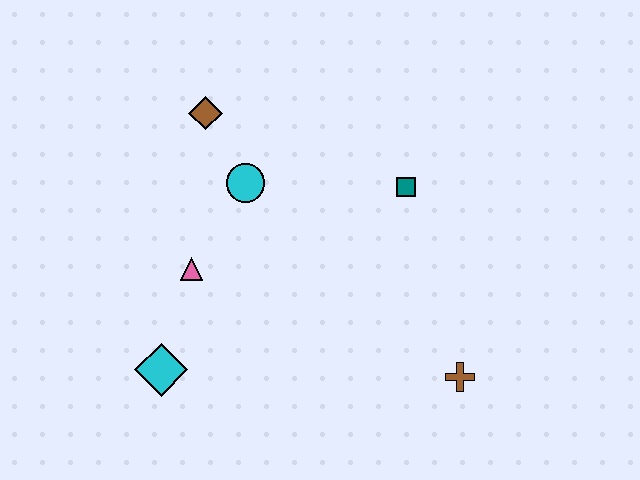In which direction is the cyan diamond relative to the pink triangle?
The cyan diamond is below the pink triangle.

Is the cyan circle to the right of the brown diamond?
Yes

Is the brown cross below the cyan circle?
Yes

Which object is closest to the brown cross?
The teal square is closest to the brown cross.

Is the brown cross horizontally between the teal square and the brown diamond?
No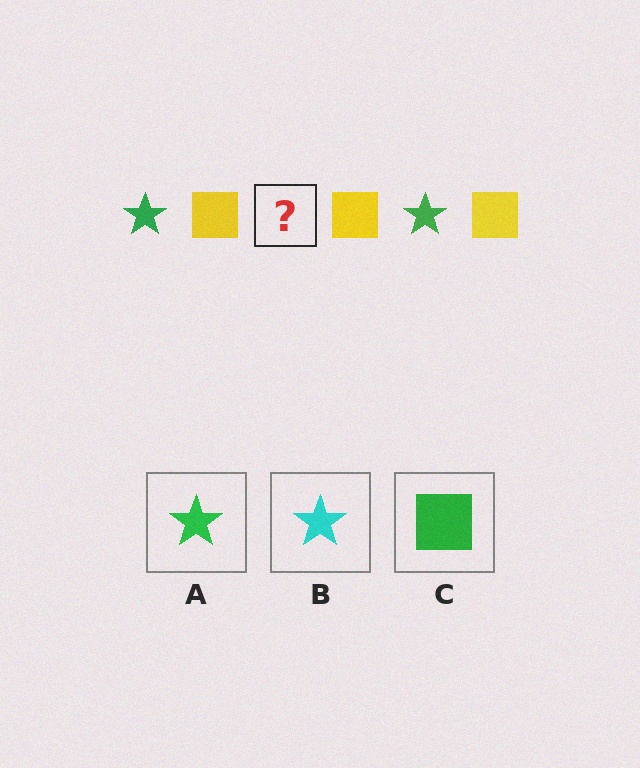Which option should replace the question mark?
Option A.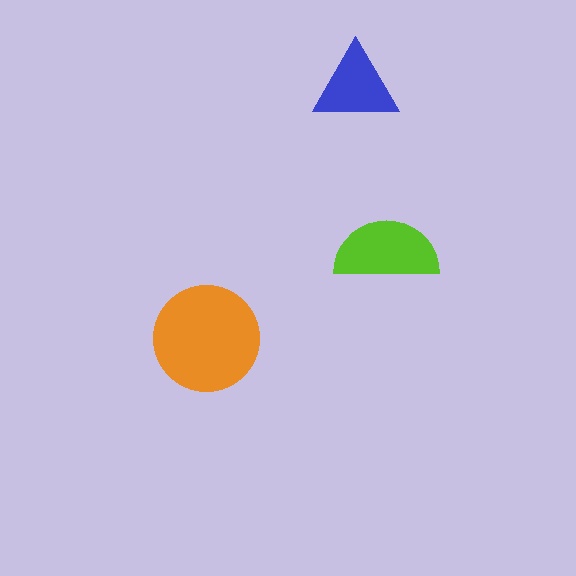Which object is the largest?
The orange circle.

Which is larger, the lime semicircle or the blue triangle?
The lime semicircle.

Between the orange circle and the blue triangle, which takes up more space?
The orange circle.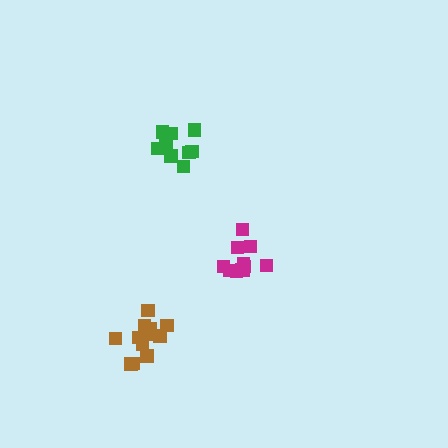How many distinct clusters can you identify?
There are 3 distinct clusters.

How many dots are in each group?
Group 1: 9 dots, Group 2: 13 dots, Group 3: 11 dots (33 total).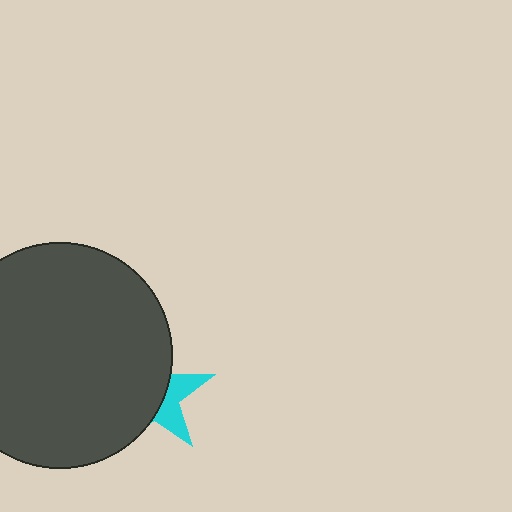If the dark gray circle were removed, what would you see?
You would see the complete cyan star.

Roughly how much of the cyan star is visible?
A small part of it is visible (roughly 34%).